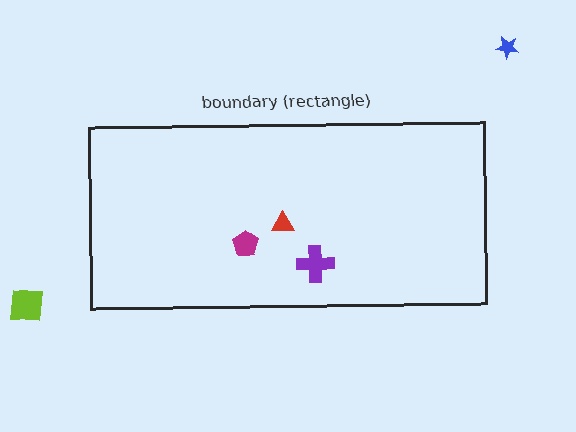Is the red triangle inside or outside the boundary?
Inside.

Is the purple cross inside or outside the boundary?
Inside.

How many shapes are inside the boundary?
3 inside, 2 outside.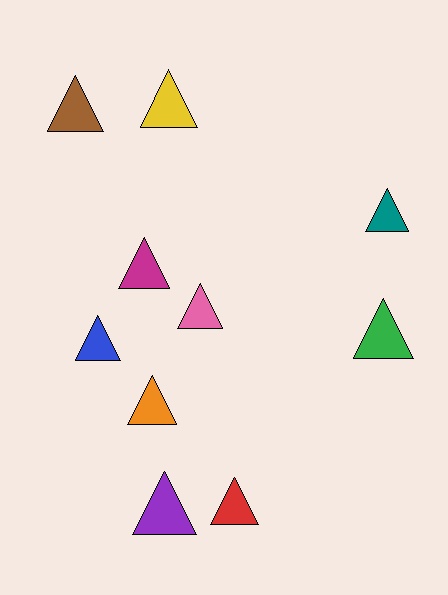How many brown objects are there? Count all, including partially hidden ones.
There is 1 brown object.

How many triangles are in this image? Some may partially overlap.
There are 10 triangles.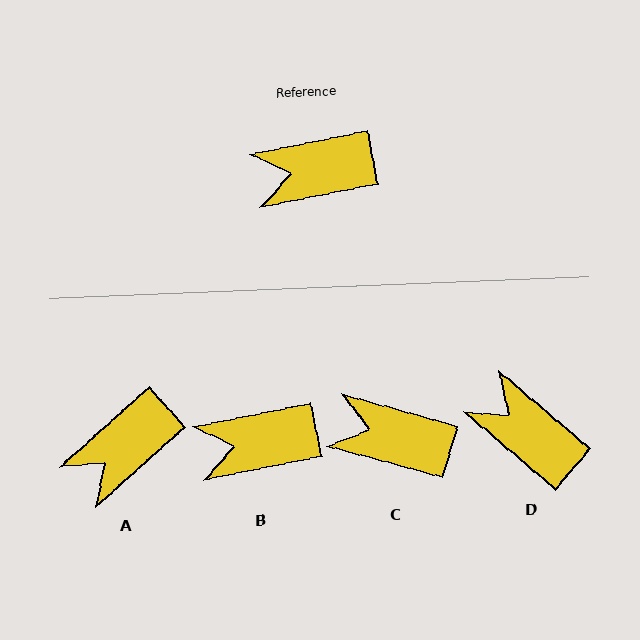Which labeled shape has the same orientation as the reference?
B.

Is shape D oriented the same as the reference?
No, it is off by about 52 degrees.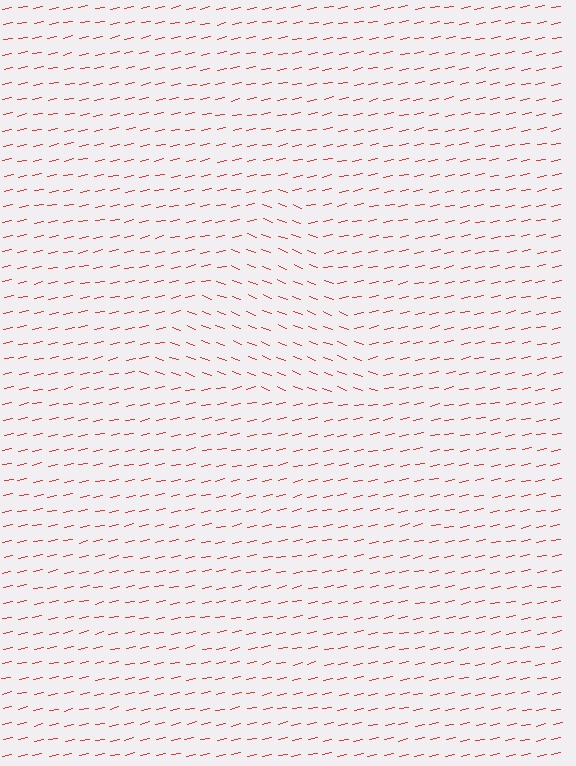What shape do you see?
I see a triangle.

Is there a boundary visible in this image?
Yes, there is a texture boundary formed by a change in line orientation.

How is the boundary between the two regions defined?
The boundary is defined purely by a change in line orientation (approximately 32 degrees difference). All lines are the same color and thickness.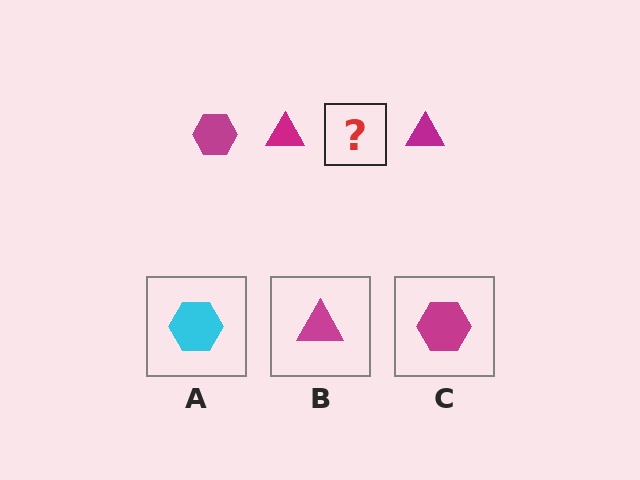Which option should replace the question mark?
Option C.